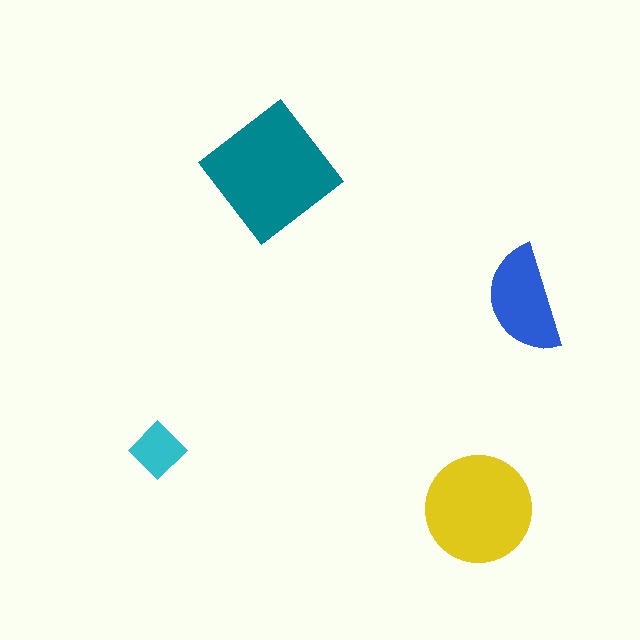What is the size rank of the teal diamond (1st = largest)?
1st.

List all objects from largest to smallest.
The teal diamond, the yellow circle, the blue semicircle, the cyan diamond.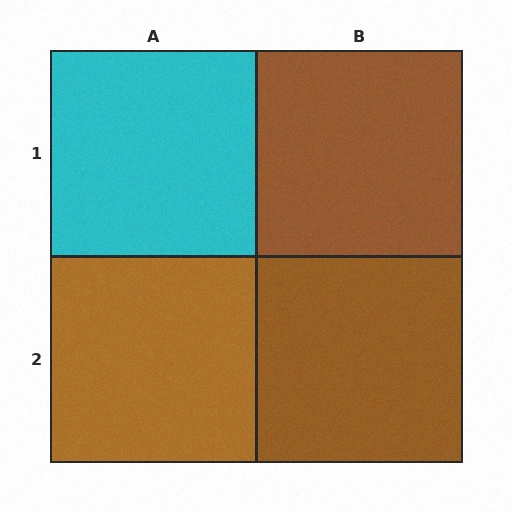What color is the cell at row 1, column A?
Cyan.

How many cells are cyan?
1 cell is cyan.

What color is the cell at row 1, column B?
Brown.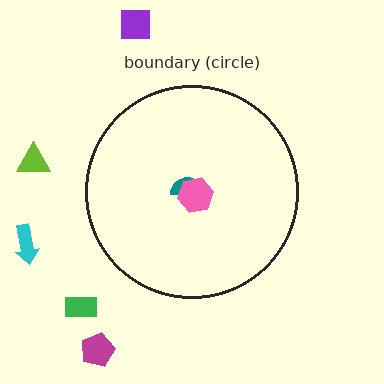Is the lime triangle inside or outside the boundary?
Outside.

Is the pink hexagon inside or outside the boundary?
Inside.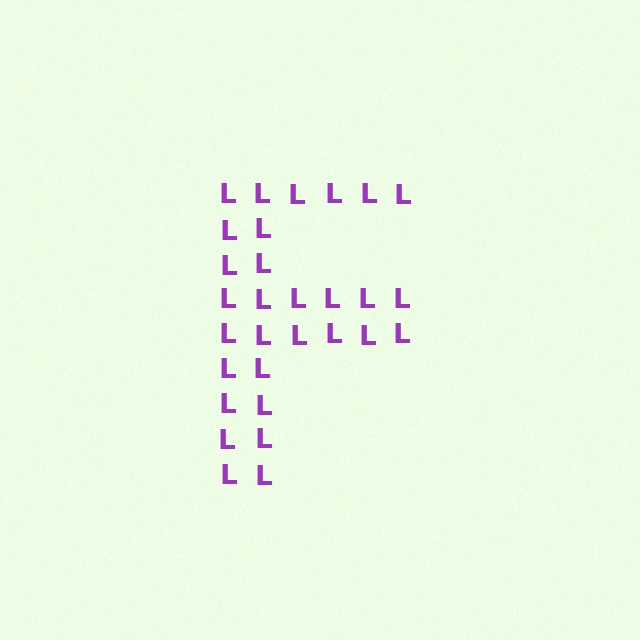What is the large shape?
The large shape is the letter F.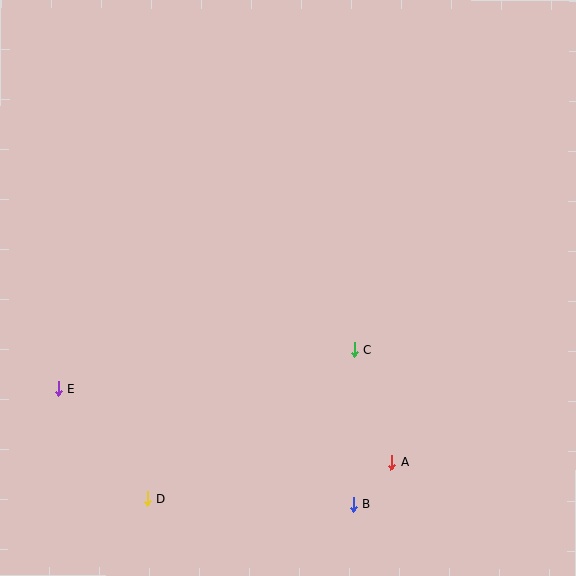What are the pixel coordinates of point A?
Point A is at (391, 463).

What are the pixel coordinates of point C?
Point C is at (354, 350).